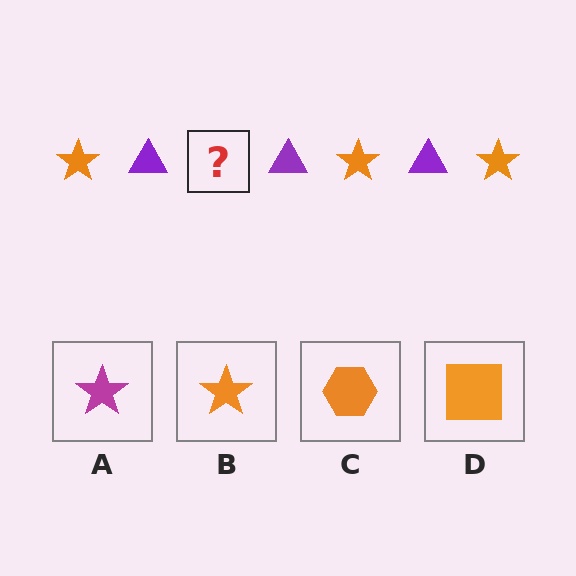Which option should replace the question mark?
Option B.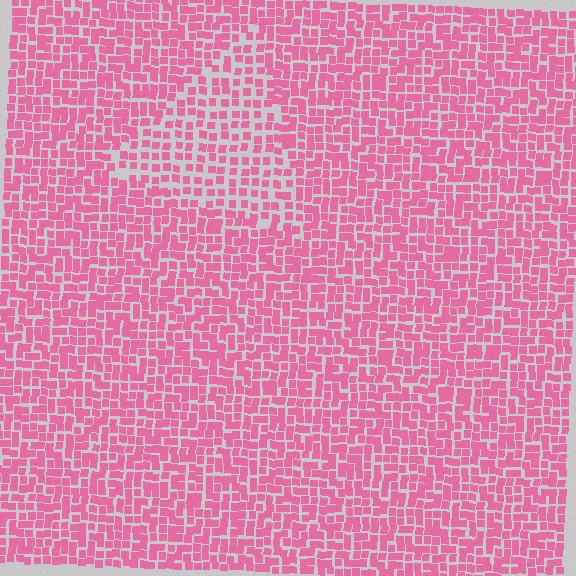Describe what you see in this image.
The image contains small pink elements arranged at two different densities. A triangle-shaped region is visible where the elements are less densely packed than the surrounding area.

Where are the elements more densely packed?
The elements are more densely packed outside the triangle boundary.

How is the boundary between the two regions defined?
The boundary is defined by a change in element density (approximately 1.6x ratio). All elements are the same color, size, and shape.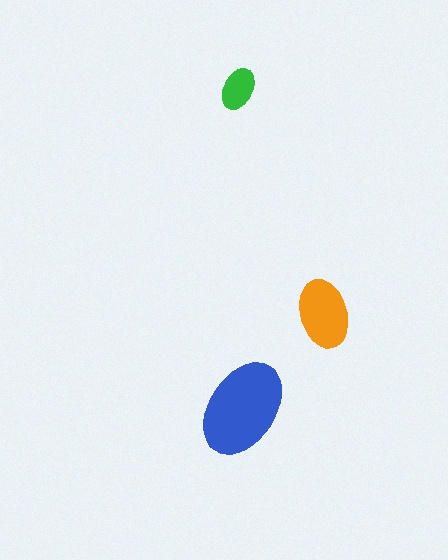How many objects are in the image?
There are 3 objects in the image.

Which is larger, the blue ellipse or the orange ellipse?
The blue one.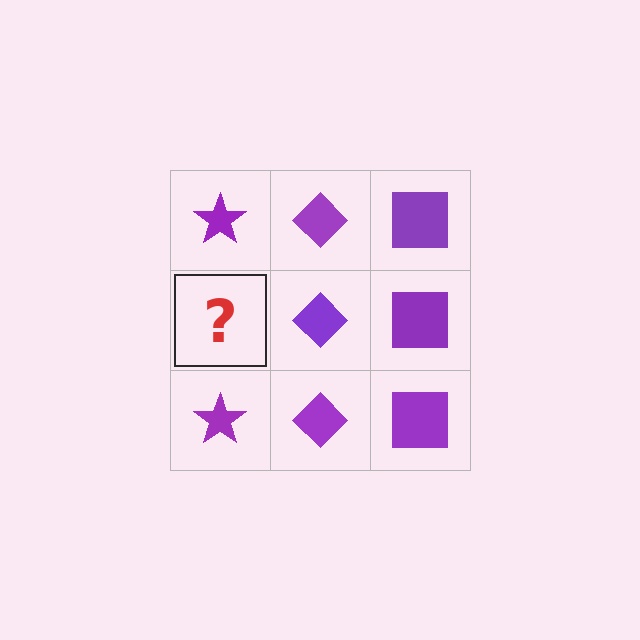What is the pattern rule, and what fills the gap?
The rule is that each column has a consistent shape. The gap should be filled with a purple star.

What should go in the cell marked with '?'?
The missing cell should contain a purple star.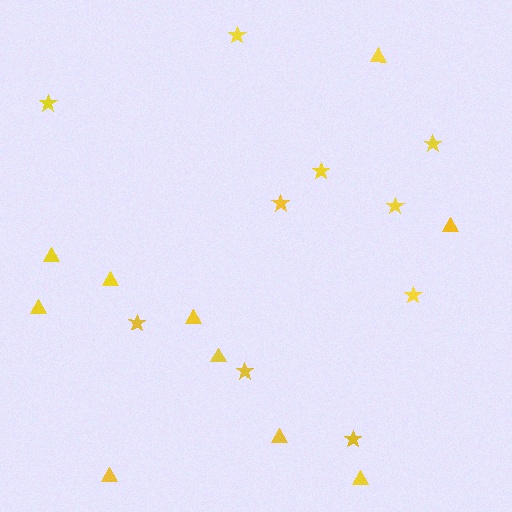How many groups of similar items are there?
There are 2 groups: one group of stars (10) and one group of triangles (10).